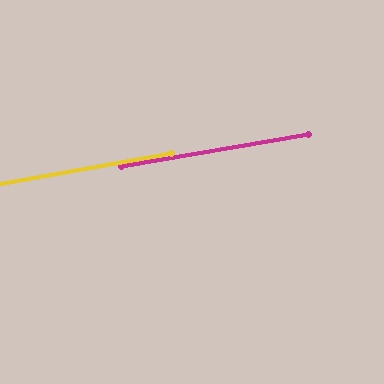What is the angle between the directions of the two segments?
Approximately 0 degrees.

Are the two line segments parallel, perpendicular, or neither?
Parallel — their directions differ by only 0.4°.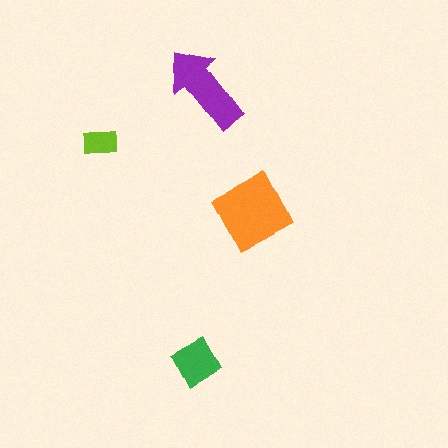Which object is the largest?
The orange diamond.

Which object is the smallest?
The lime rectangle.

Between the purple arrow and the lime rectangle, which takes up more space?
The purple arrow.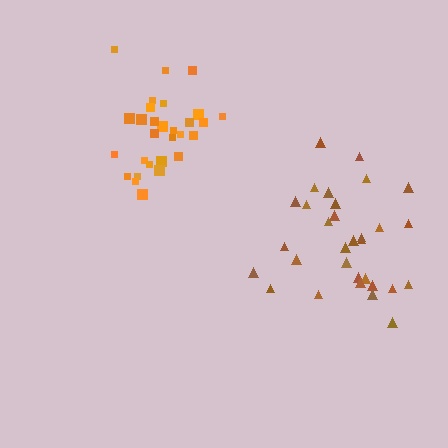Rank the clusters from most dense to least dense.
orange, brown.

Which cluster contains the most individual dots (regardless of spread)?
Brown (31).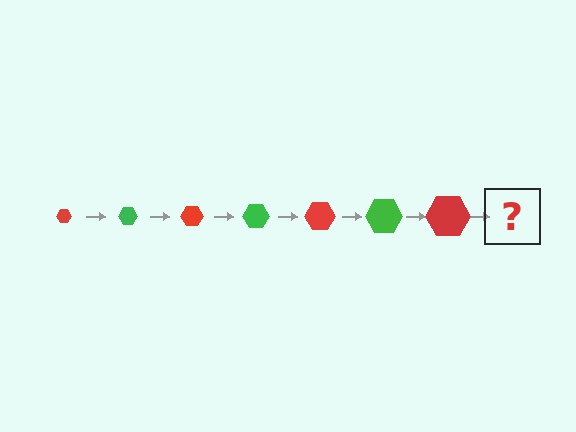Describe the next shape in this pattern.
It should be a green hexagon, larger than the previous one.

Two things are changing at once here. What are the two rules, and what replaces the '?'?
The two rules are that the hexagon grows larger each step and the color cycles through red and green. The '?' should be a green hexagon, larger than the previous one.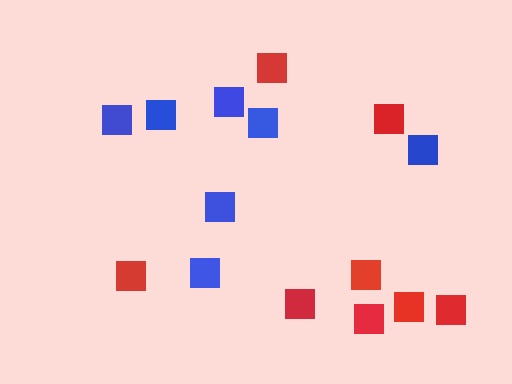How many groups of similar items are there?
There are 2 groups: one group of blue squares (7) and one group of red squares (8).